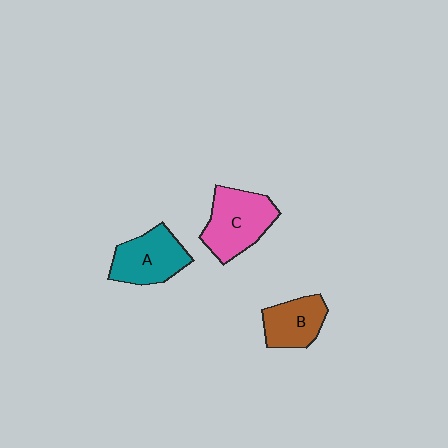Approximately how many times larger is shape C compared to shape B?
Approximately 1.4 times.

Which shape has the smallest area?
Shape B (brown).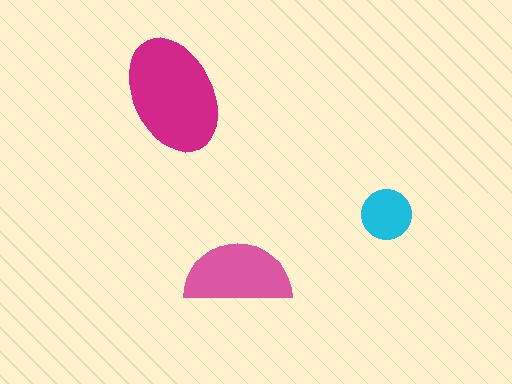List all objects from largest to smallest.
The magenta ellipse, the pink semicircle, the cyan circle.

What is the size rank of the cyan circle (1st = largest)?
3rd.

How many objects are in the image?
There are 3 objects in the image.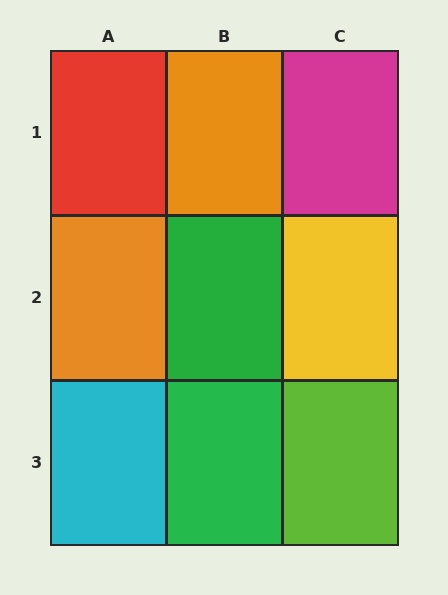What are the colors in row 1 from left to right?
Red, orange, magenta.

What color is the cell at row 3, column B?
Green.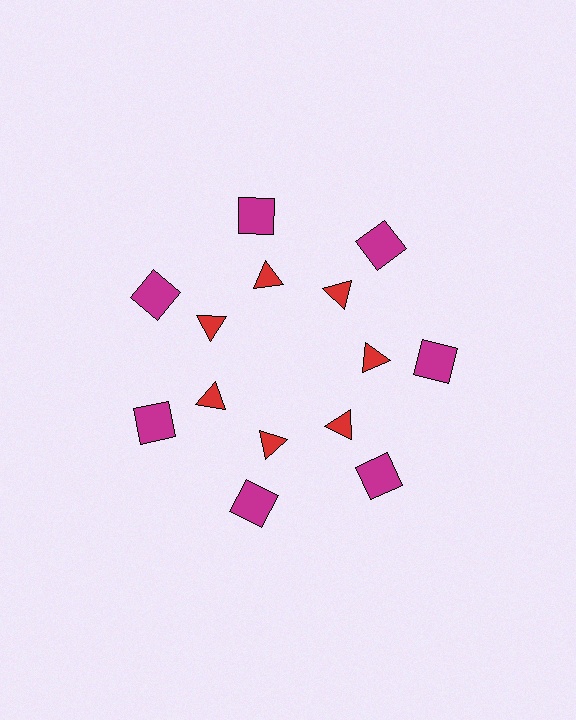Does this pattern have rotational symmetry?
Yes, this pattern has 7-fold rotational symmetry. It looks the same after rotating 51 degrees around the center.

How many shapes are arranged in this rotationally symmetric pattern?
There are 14 shapes, arranged in 7 groups of 2.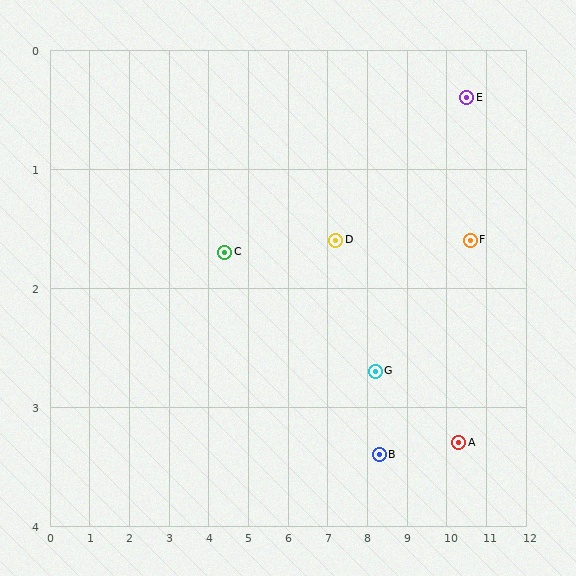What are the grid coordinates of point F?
Point F is at approximately (10.6, 1.6).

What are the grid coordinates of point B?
Point B is at approximately (8.3, 3.4).